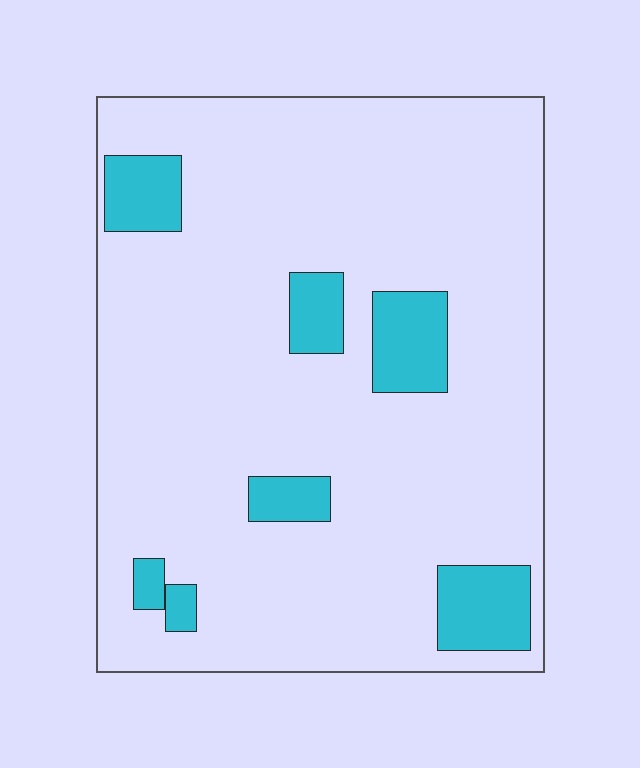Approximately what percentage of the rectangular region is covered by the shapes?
Approximately 15%.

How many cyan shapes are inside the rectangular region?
7.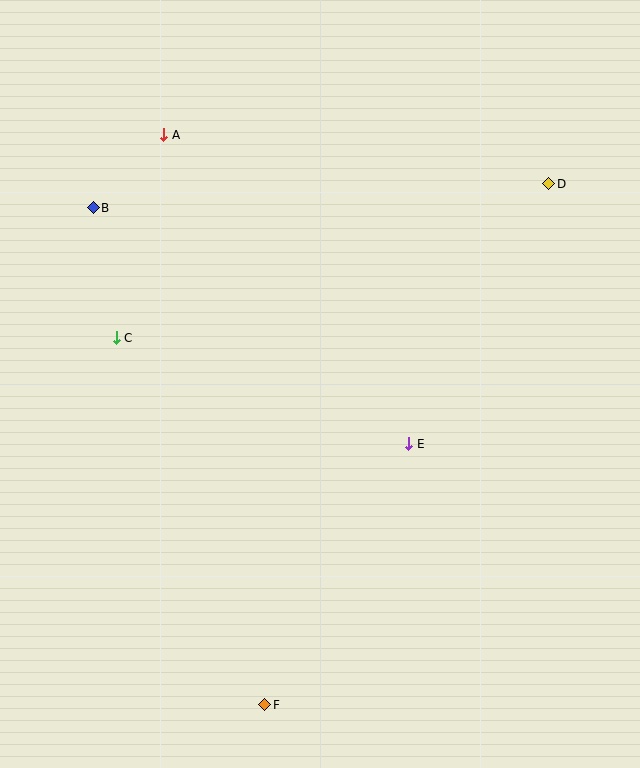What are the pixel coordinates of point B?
Point B is at (93, 208).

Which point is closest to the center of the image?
Point E at (409, 444) is closest to the center.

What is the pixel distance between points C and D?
The distance between C and D is 459 pixels.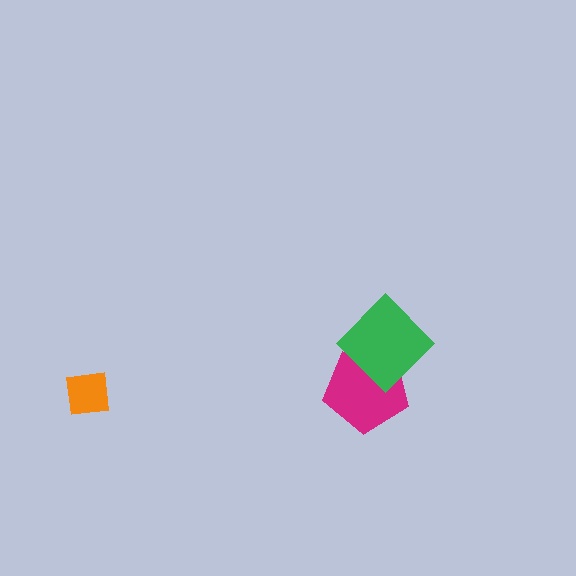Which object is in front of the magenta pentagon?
The green diamond is in front of the magenta pentagon.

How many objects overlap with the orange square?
0 objects overlap with the orange square.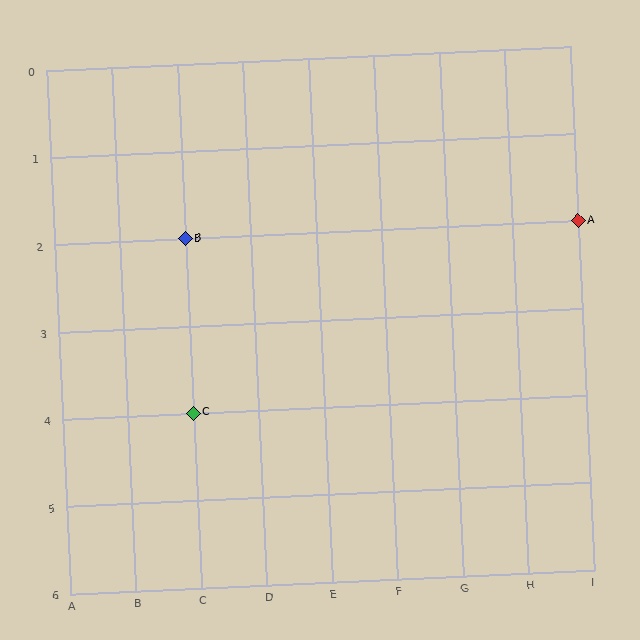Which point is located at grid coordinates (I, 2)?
Point A is at (I, 2).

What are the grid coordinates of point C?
Point C is at grid coordinates (C, 4).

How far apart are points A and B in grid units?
Points A and B are 6 columns apart.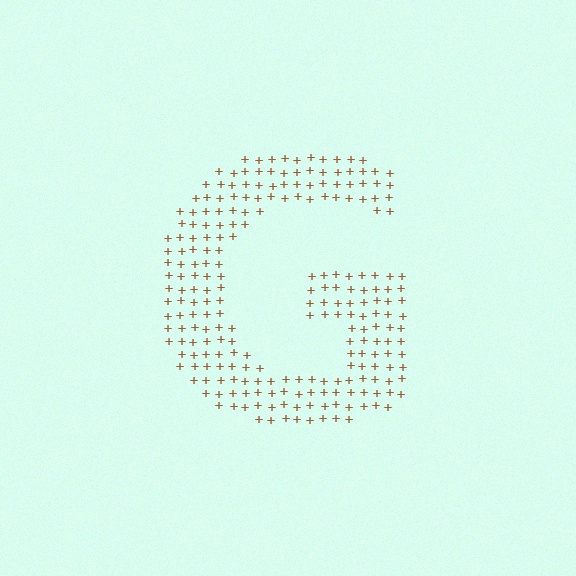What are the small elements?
The small elements are plus signs.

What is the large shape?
The large shape is the letter G.